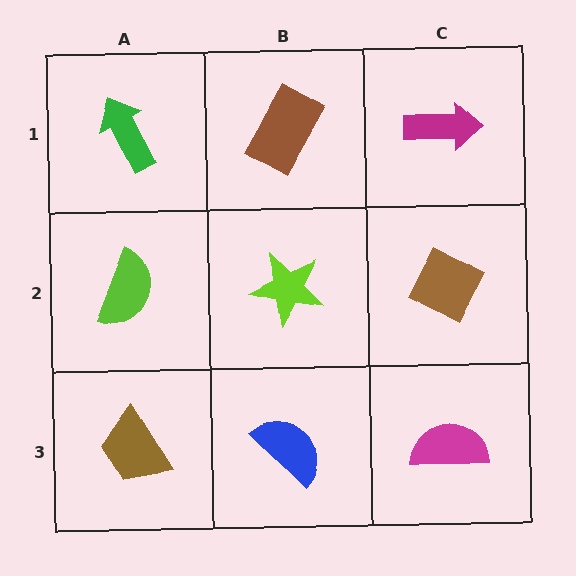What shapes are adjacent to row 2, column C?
A magenta arrow (row 1, column C), a magenta semicircle (row 3, column C), a lime star (row 2, column B).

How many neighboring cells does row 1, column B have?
3.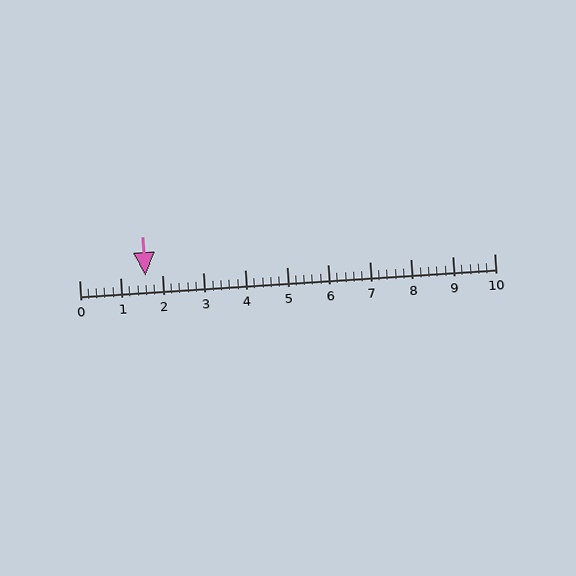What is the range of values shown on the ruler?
The ruler shows values from 0 to 10.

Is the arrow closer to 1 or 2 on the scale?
The arrow is closer to 2.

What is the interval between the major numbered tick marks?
The major tick marks are spaced 1 units apart.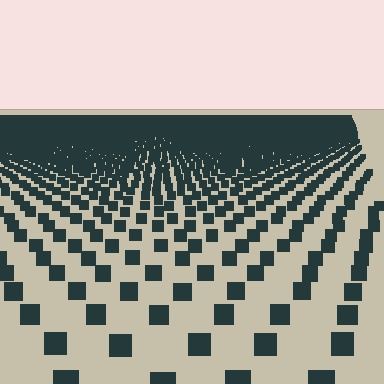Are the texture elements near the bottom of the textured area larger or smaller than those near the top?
Larger. Near the bottom, elements are closer to the viewer and appear at a bigger on-screen size.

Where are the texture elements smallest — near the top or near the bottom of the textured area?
Near the top.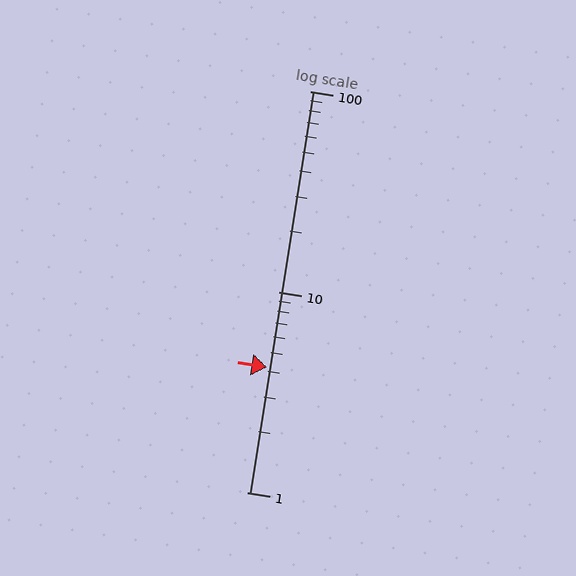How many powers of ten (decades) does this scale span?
The scale spans 2 decades, from 1 to 100.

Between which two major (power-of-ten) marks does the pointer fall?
The pointer is between 1 and 10.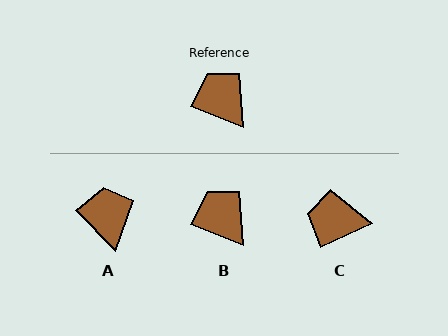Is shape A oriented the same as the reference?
No, it is off by about 23 degrees.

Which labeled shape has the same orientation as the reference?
B.